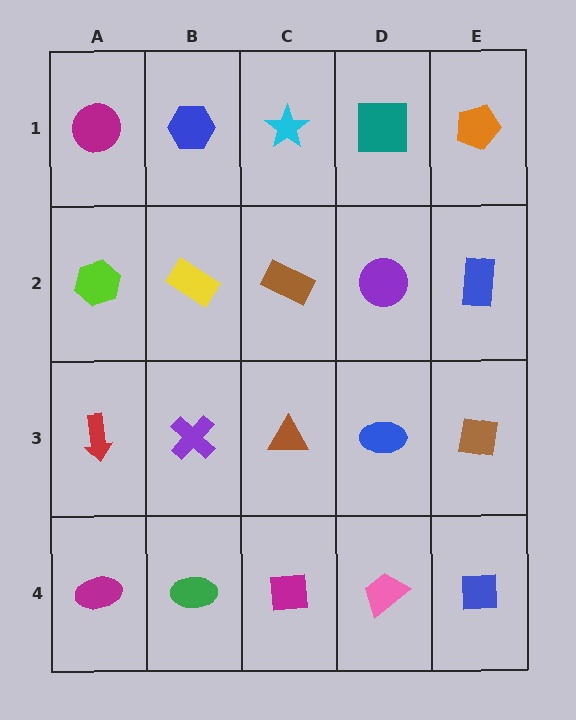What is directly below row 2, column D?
A blue ellipse.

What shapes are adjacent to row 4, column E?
A brown square (row 3, column E), a pink trapezoid (row 4, column D).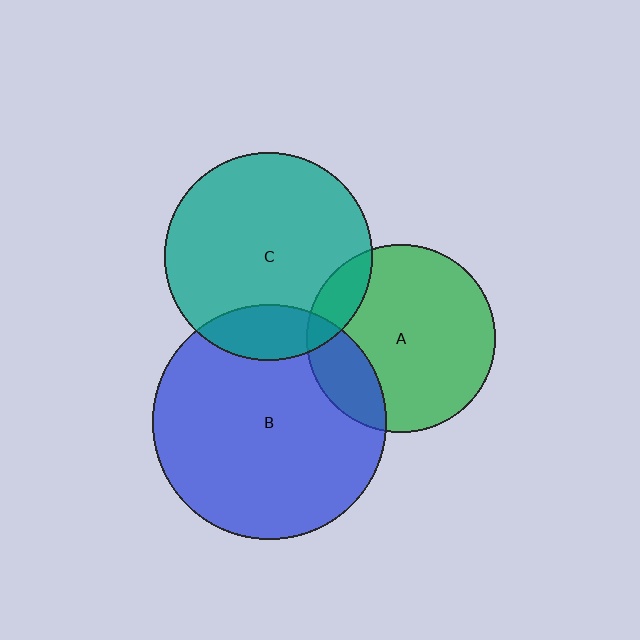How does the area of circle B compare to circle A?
Approximately 1.6 times.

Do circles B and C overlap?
Yes.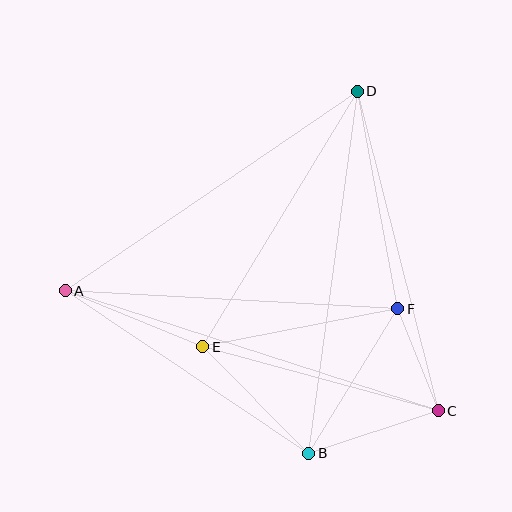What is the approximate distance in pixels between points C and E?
The distance between C and E is approximately 244 pixels.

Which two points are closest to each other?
Points C and F are closest to each other.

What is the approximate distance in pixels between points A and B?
The distance between A and B is approximately 293 pixels.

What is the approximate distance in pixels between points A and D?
The distance between A and D is approximately 354 pixels.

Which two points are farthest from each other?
Points A and C are farthest from each other.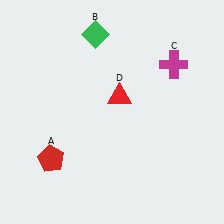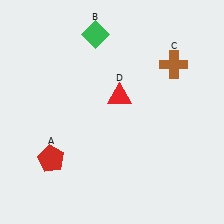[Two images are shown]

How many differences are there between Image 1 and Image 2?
There is 1 difference between the two images.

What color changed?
The cross (C) changed from magenta in Image 1 to brown in Image 2.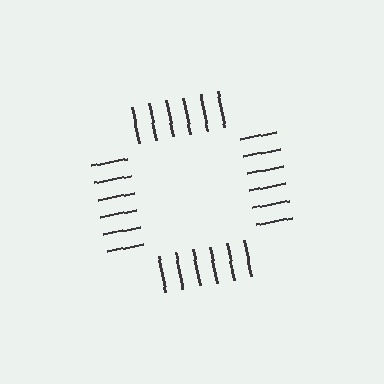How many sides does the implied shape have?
4 sides — the line-ends trace a square.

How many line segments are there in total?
24 — 6 along each of the 4 edges.